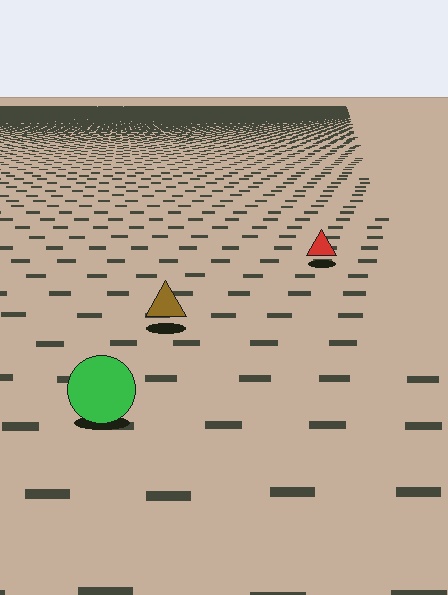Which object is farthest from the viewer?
The red triangle is farthest from the viewer. It appears smaller and the ground texture around it is denser.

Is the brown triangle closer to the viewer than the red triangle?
Yes. The brown triangle is closer — you can tell from the texture gradient: the ground texture is coarser near it.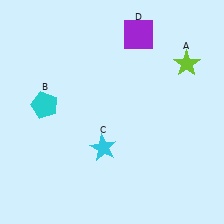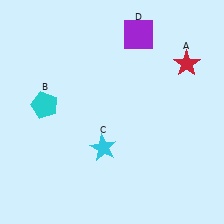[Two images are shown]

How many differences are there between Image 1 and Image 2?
There is 1 difference between the two images.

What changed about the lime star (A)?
In Image 1, A is lime. In Image 2, it changed to red.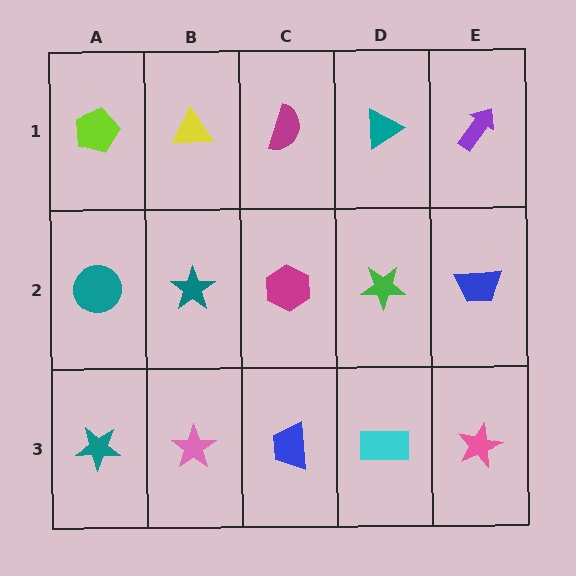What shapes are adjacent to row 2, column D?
A teal triangle (row 1, column D), a cyan rectangle (row 3, column D), a magenta hexagon (row 2, column C), a blue trapezoid (row 2, column E).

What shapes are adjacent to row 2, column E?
A purple arrow (row 1, column E), a pink star (row 3, column E), a green star (row 2, column D).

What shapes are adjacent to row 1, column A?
A teal circle (row 2, column A), a yellow triangle (row 1, column B).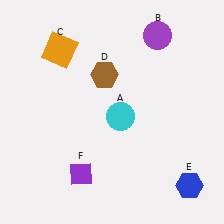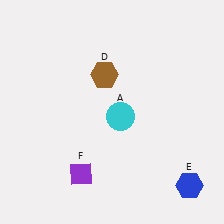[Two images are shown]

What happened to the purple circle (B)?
The purple circle (B) was removed in Image 2. It was in the top-right area of Image 1.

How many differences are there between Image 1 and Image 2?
There are 2 differences between the two images.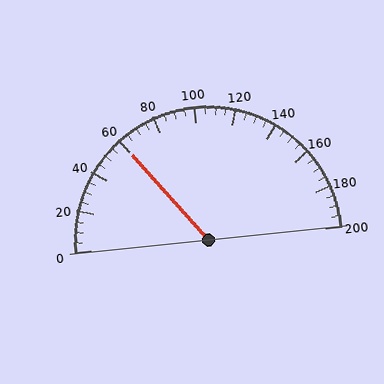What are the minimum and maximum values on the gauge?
The gauge ranges from 0 to 200.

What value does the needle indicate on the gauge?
The needle indicates approximately 60.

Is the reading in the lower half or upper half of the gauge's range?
The reading is in the lower half of the range (0 to 200).